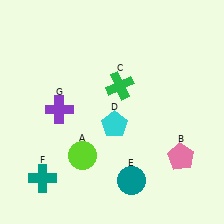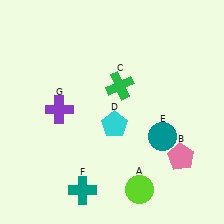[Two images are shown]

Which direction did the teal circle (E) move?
The teal circle (E) moved up.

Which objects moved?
The objects that moved are: the lime circle (A), the teal circle (E), the teal cross (F).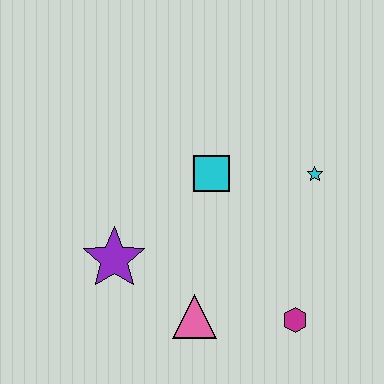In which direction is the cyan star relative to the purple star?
The cyan star is to the right of the purple star.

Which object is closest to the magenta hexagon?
The pink triangle is closest to the magenta hexagon.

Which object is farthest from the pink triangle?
The cyan star is farthest from the pink triangle.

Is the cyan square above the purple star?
Yes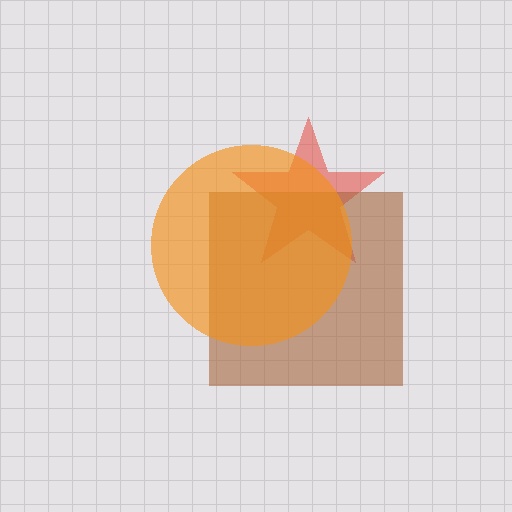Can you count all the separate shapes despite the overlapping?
Yes, there are 3 separate shapes.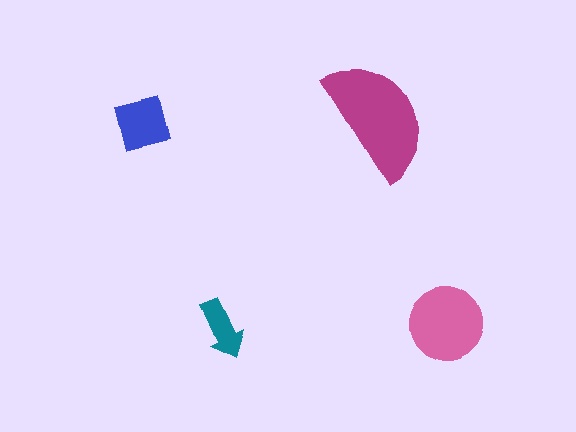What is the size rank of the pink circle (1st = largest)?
2nd.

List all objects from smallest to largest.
The teal arrow, the blue square, the pink circle, the magenta semicircle.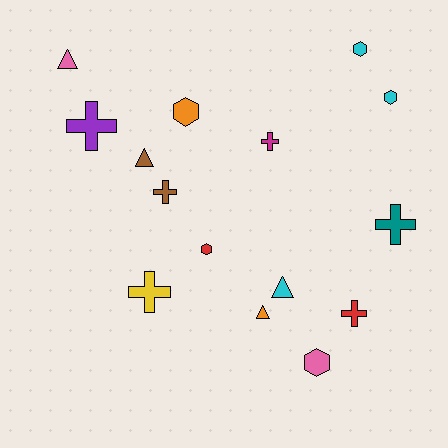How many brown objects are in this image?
There are 2 brown objects.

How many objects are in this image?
There are 15 objects.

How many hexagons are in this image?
There are 5 hexagons.